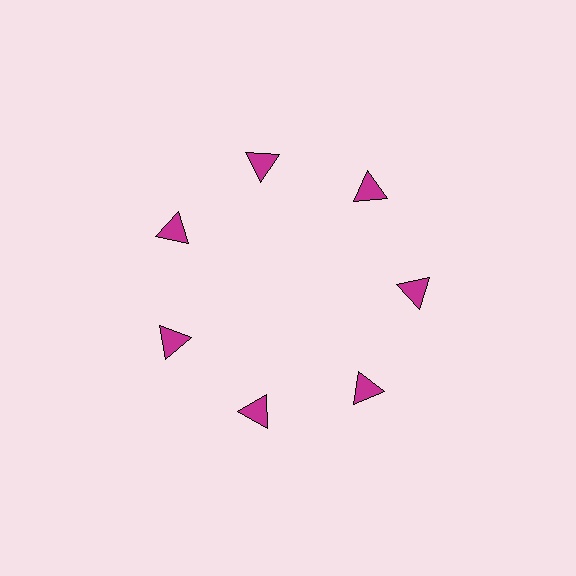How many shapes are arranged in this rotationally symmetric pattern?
There are 7 shapes, arranged in 7 groups of 1.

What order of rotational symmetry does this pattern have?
This pattern has 7-fold rotational symmetry.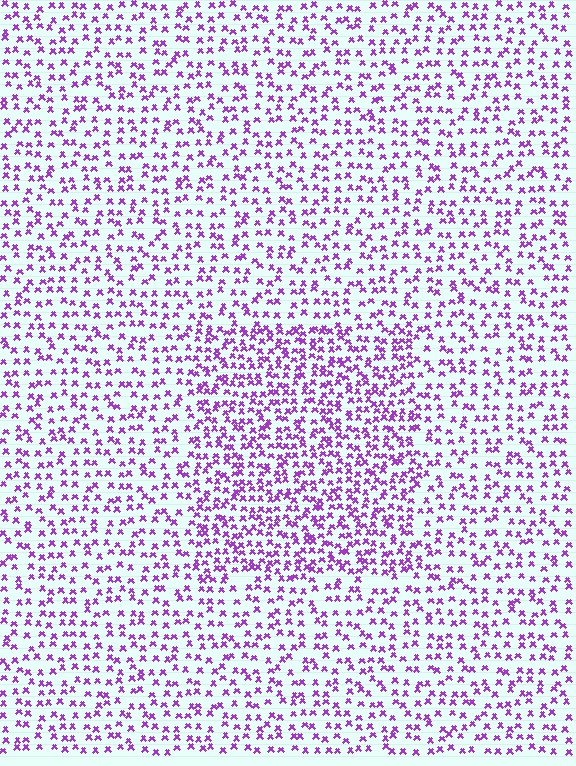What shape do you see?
I see a rectangle.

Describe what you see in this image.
The image contains small purple elements arranged at two different densities. A rectangle-shaped region is visible where the elements are more densely packed than the surrounding area.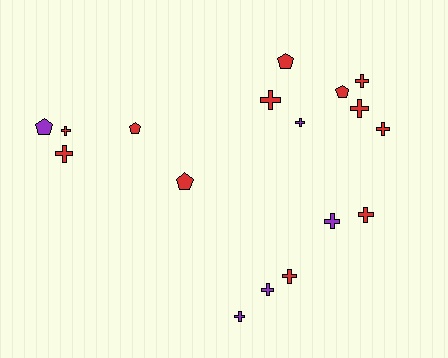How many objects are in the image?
There are 17 objects.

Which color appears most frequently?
Red, with 12 objects.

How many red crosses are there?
There are 8 red crosses.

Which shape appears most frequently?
Cross, with 12 objects.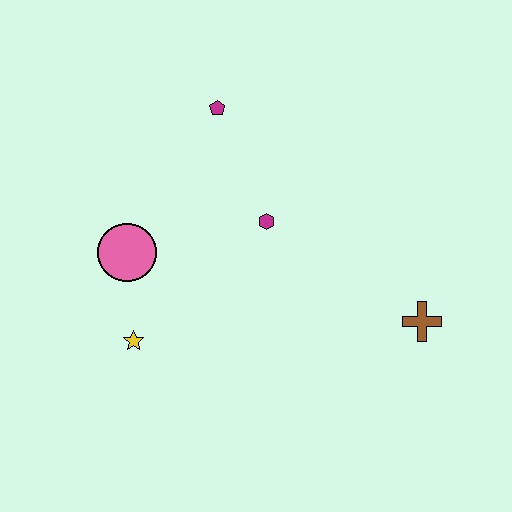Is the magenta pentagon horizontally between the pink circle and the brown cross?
Yes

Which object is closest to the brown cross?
The magenta hexagon is closest to the brown cross.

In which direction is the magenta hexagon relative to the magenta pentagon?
The magenta hexagon is below the magenta pentagon.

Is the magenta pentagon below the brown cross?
No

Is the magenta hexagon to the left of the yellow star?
No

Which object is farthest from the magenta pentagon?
The brown cross is farthest from the magenta pentagon.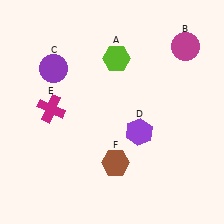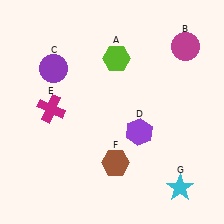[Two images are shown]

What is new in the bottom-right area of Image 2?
A cyan star (G) was added in the bottom-right area of Image 2.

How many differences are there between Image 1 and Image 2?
There is 1 difference between the two images.